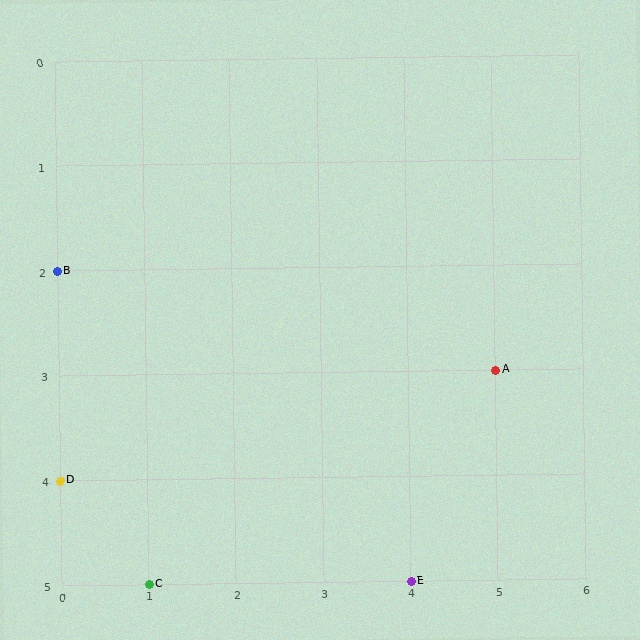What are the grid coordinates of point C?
Point C is at grid coordinates (1, 5).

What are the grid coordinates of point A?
Point A is at grid coordinates (5, 3).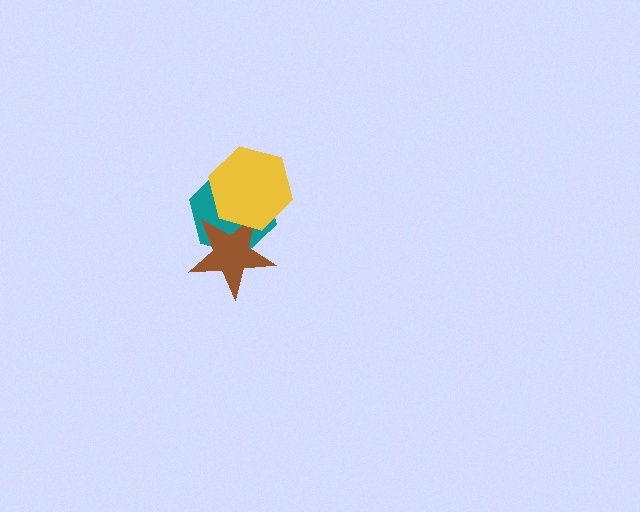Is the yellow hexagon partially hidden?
No, no other shape covers it.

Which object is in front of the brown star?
The yellow hexagon is in front of the brown star.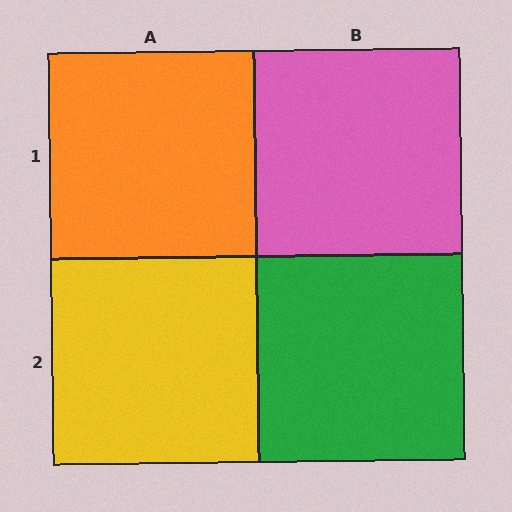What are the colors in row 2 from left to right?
Yellow, green.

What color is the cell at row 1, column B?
Pink.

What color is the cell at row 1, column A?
Orange.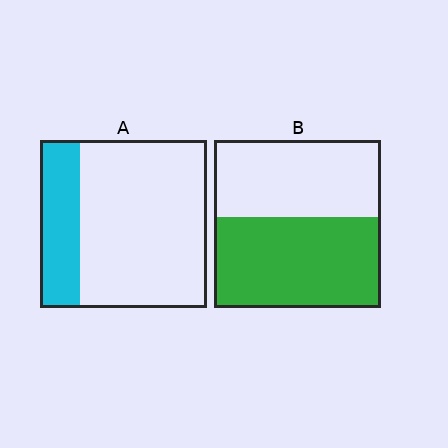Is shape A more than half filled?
No.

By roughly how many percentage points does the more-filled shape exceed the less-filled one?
By roughly 30 percentage points (B over A).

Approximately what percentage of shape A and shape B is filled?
A is approximately 25% and B is approximately 55%.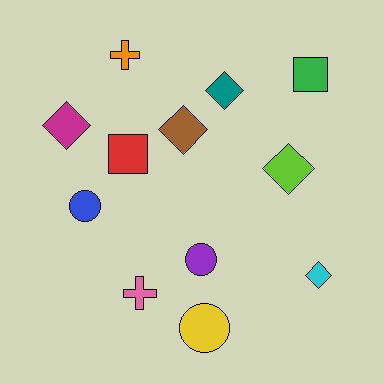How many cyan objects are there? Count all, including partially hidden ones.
There is 1 cyan object.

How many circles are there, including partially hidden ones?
There are 3 circles.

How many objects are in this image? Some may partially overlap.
There are 12 objects.